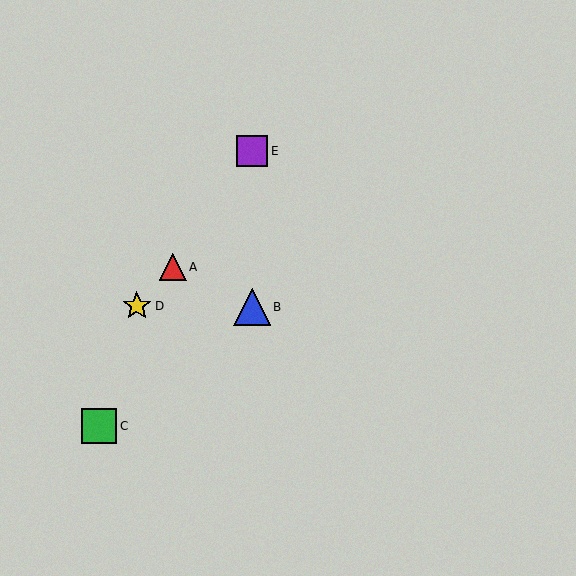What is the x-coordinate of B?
Object B is at x≈252.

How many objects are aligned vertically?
2 objects (B, E) are aligned vertically.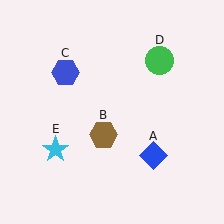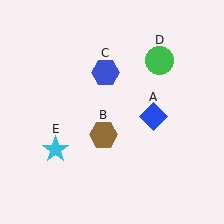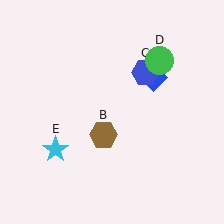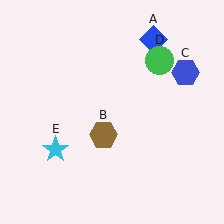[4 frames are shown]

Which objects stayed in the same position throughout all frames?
Brown hexagon (object B) and green circle (object D) and cyan star (object E) remained stationary.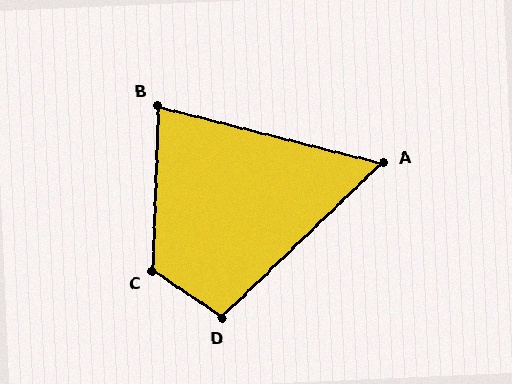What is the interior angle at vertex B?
Approximately 78 degrees (acute).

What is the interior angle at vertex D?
Approximately 102 degrees (obtuse).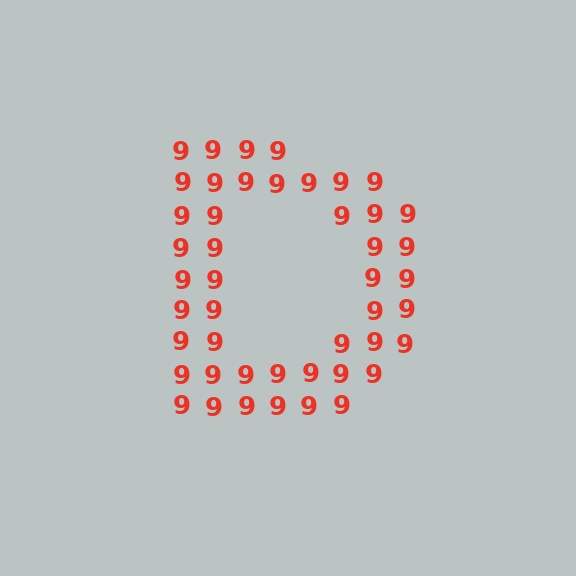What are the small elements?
The small elements are digit 9's.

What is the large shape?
The large shape is the letter D.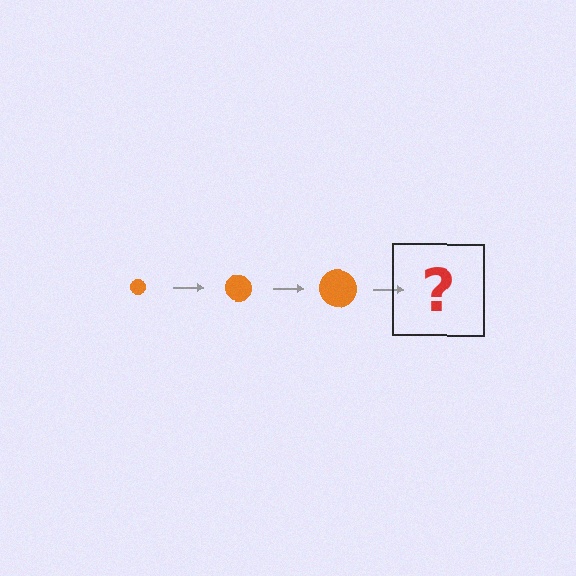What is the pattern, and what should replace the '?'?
The pattern is that the circle gets progressively larger each step. The '?' should be an orange circle, larger than the previous one.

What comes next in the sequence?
The next element should be an orange circle, larger than the previous one.